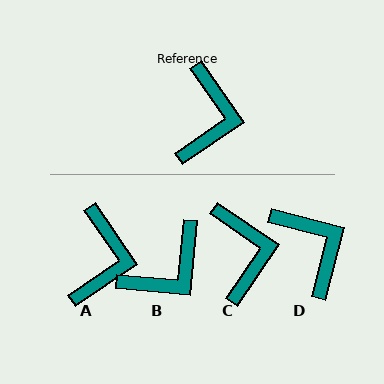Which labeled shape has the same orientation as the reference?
A.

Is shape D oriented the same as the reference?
No, it is off by about 41 degrees.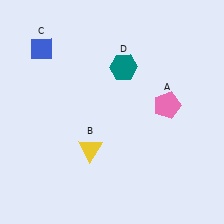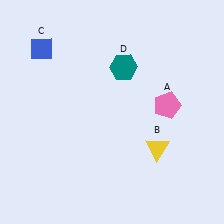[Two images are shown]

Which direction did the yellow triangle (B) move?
The yellow triangle (B) moved right.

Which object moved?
The yellow triangle (B) moved right.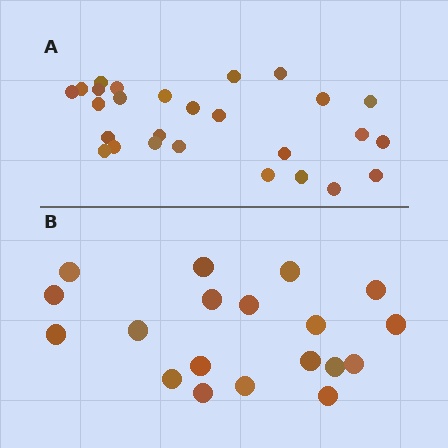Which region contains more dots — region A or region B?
Region A (the top region) has more dots.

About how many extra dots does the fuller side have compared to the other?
Region A has roughly 8 or so more dots than region B.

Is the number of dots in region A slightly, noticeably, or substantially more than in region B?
Region A has noticeably more, but not dramatically so. The ratio is roughly 1.4 to 1.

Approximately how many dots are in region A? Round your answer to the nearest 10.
About 30 dots. (The exact count is 27, which rounds to 30.)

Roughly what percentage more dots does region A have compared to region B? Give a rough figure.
About 40% more.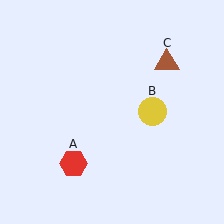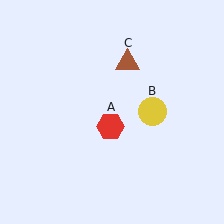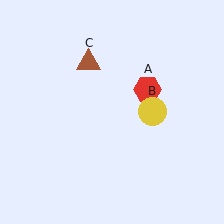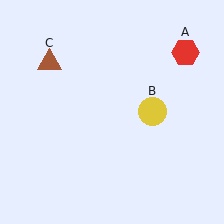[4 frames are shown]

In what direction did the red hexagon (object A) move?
The red hexagon (object A) moved up and to the right.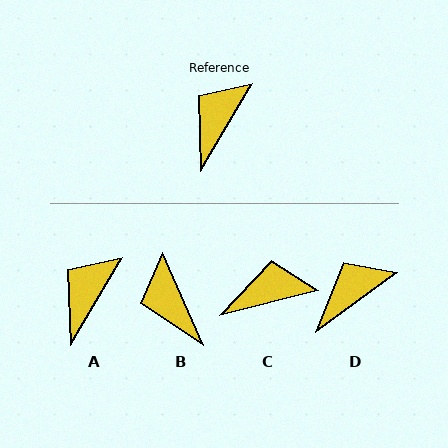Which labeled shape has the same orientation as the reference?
A.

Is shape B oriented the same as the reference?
No, it is off by about 54 degrees.